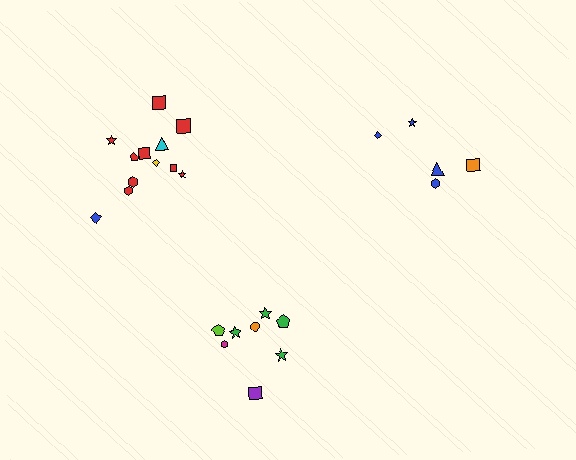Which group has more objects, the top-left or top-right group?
The top-left group.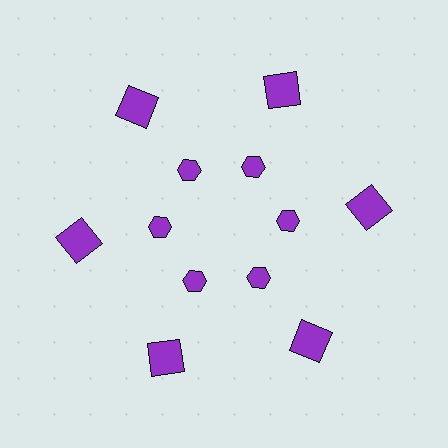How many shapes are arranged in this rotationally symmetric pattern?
There are 12 shapes, arranged in 6 groups of 2.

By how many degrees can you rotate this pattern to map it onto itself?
The pattern maps onto itself every 60 degrees of rotation.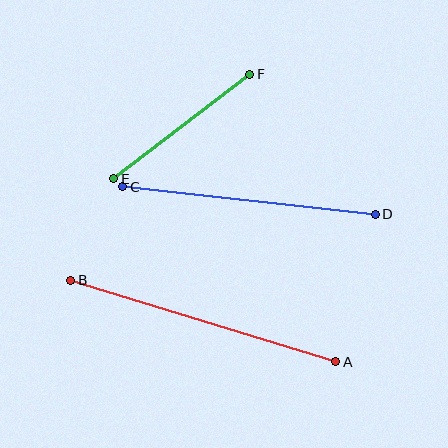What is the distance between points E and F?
The distance is approximately 172 pixels.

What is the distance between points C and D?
The distance is approximately 254 pixels.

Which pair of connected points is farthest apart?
Points A and B are farthest apart.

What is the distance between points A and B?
The distance is approximately 277 pixels.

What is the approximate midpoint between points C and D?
The midpoint is at approximately (249, 201) pixels.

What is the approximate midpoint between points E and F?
The midpoint is at approximately (182, 127) pixels.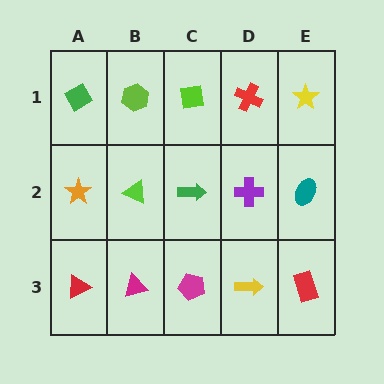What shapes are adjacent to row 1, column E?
A teal ellipse (row 2, column E), a red cross (row 1, column D).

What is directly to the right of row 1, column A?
A lime hexagon.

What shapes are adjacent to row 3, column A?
An orange star (row 2, column A), a magenta triangle (row 3, column B).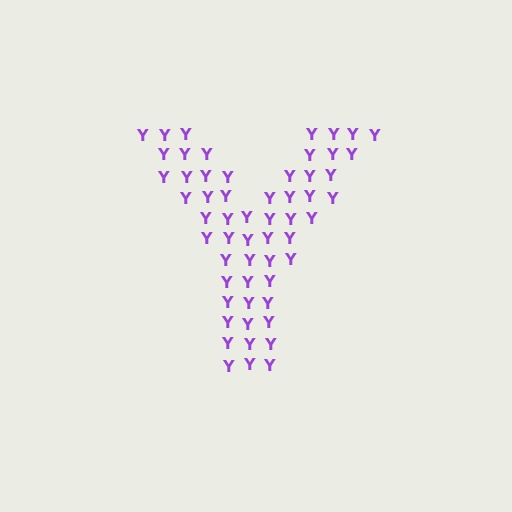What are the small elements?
The small elements are letter Y's.